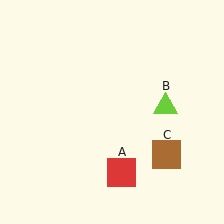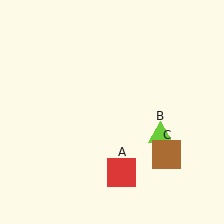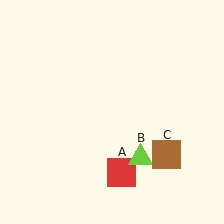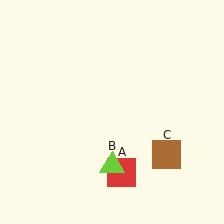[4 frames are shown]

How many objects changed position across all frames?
1 object changed position: lime triangle (object B).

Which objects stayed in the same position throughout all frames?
Red square (object A) and brown square (object C) remained stationary.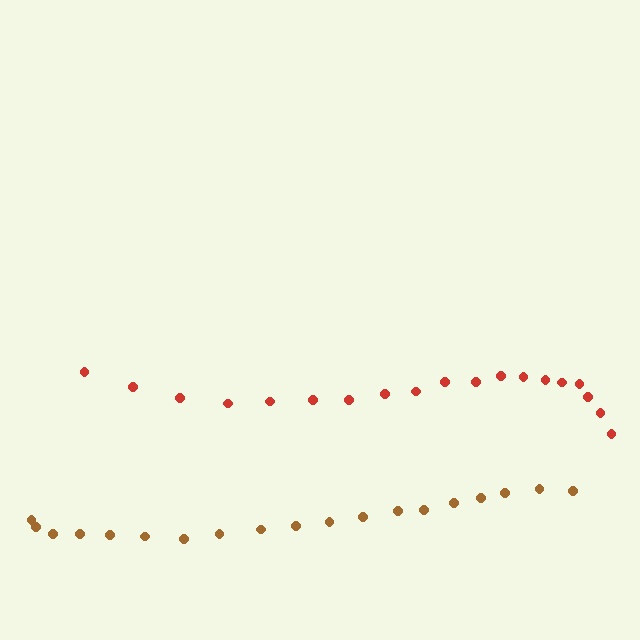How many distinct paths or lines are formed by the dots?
There are 2 distinct paths.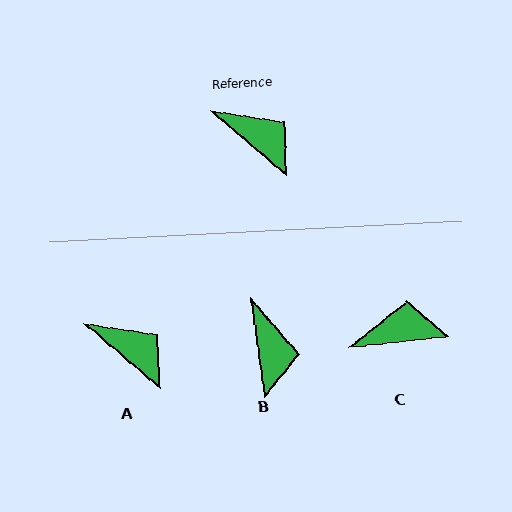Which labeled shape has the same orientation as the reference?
A.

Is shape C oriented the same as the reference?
No, it is off by about 48 degrees.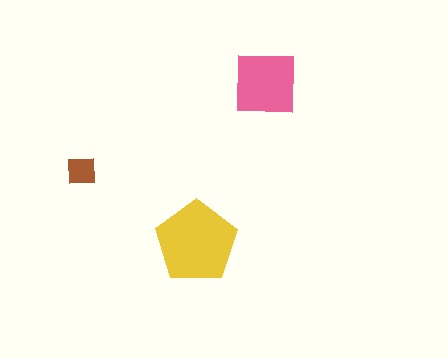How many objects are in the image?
There are 3 objects in the image.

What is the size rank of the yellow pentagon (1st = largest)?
1st.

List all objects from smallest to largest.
The brown square, the pink square, the yellow pentagon.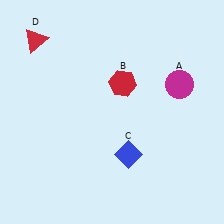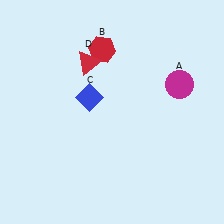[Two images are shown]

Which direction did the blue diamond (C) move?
The blue diamond (C) moved up.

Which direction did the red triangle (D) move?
The red triangle (D) moved right.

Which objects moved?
The objects that moved are: the red hexagon (B), the blue diamond (C), the red triangle (D).